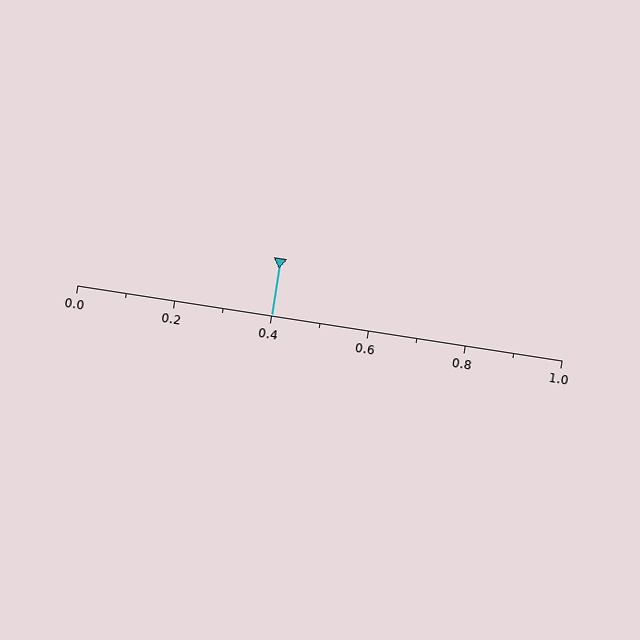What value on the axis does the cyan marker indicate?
The marker indicates approximately 0.4.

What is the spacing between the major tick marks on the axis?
The major ticks are spaced 0.2 apart.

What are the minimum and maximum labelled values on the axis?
The axis runs from 0.0 to 1.0.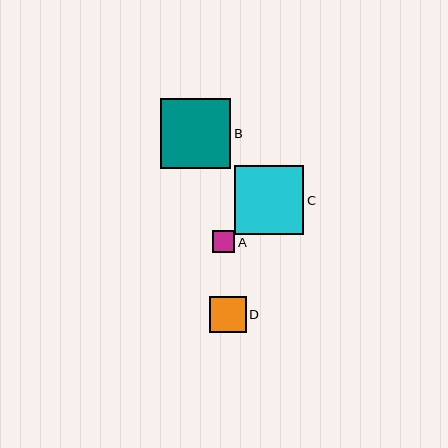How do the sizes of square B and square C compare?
Square B and square C are approximately the same size.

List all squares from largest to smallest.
From largest to smallest: B, C, D, A.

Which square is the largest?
Square B is the largest with a size of approximately 70 pixels.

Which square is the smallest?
Square A is the smallest with a size of approximately 22 pixels.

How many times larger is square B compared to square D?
Square B is approximately 1.9 times the size of square D.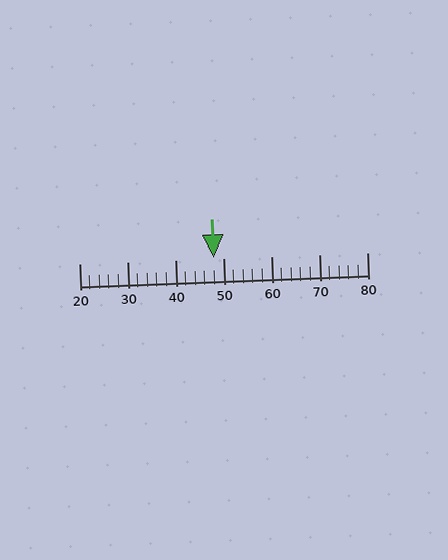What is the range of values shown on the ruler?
The ruler shows values from 20 to 80.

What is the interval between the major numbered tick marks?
The major tick marks are spaced 10 units apart.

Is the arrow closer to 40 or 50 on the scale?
The arrow is closer to 50.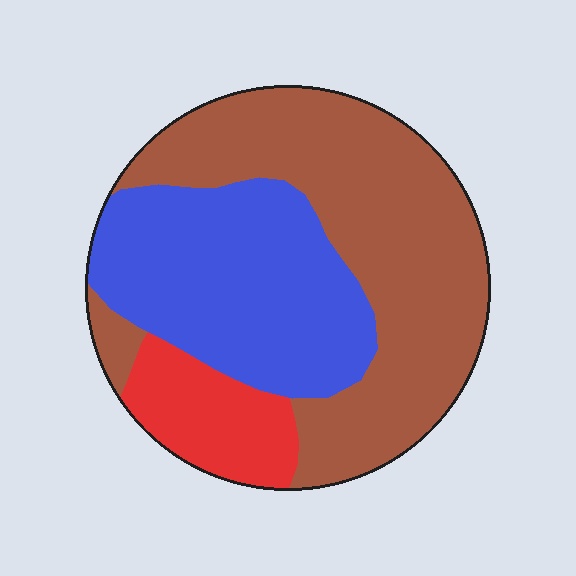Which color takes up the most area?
Brown, at roughly 50%.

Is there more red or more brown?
Brown.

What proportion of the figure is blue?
Blue covers around 35% of the figure.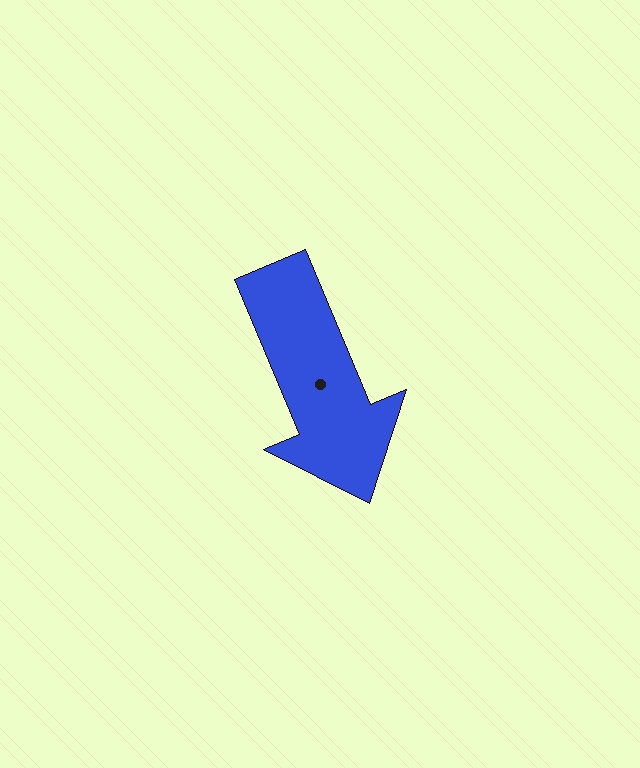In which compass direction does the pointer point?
Southeast.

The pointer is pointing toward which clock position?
Roughly 5 o'clock.